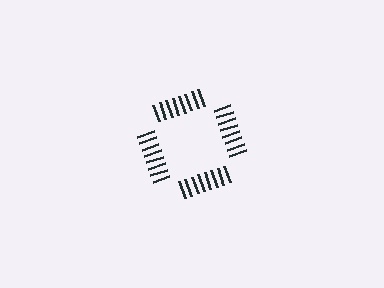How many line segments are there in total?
32 — 8 along each of the 4 edges.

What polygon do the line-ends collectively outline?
An illusory square — the line segments terminate on its edges but no continuous stroke is drawn.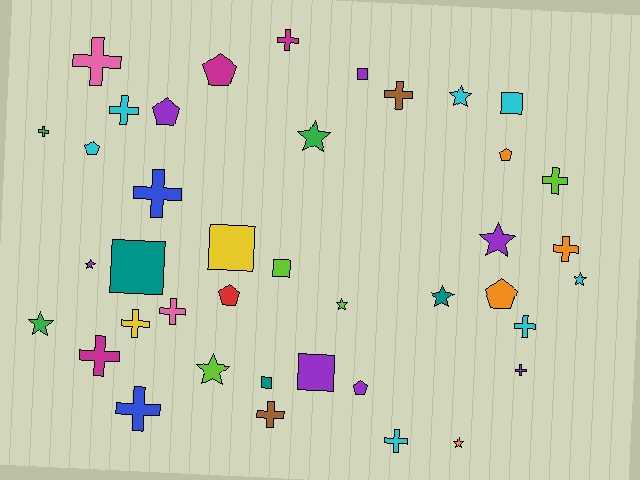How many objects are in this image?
There are 40 objects.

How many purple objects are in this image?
There are 7 purple objects.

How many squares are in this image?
There are 7 squares.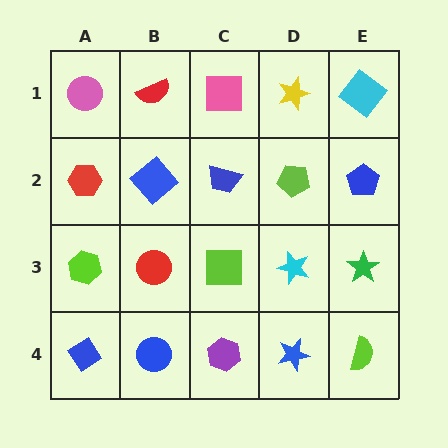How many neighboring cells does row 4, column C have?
3.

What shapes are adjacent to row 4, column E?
A green star (row 3, column E), a blue star (row 4, column D).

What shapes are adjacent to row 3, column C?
A blue trapezoid (row 2, column C), a purple hexagon (row 4, column C), a red circle (row 3, column B), a cyan star (row 3, column D).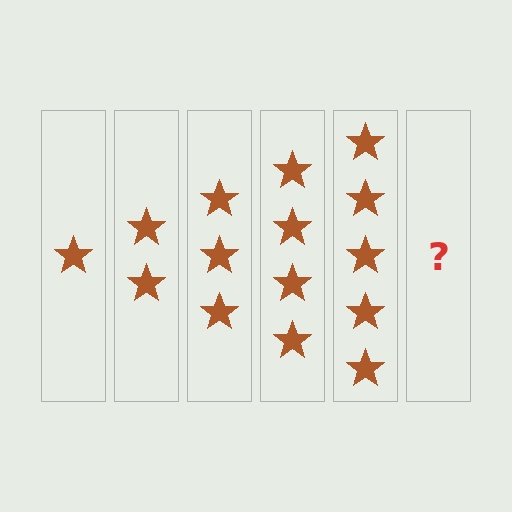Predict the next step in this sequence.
The next step is 6 stars.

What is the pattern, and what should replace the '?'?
The pattern is that each step adds one more star. The '?' should be 6 stars.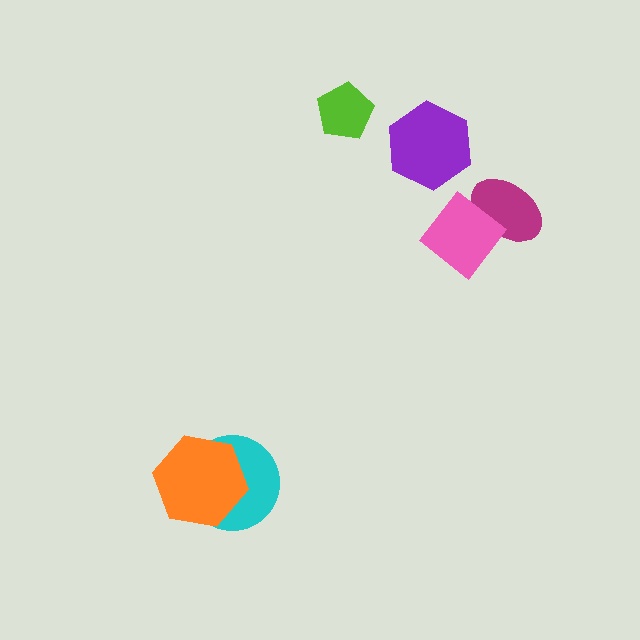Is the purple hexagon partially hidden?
No, no other shape covers it.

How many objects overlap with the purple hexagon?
0 objects overlap with the purple hexagon.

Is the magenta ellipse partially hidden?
Yes, it is partially covered by another shape.